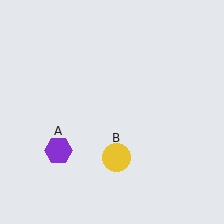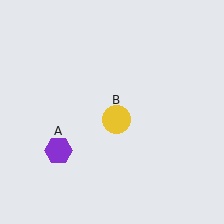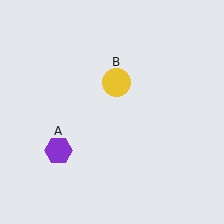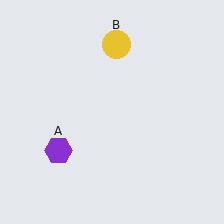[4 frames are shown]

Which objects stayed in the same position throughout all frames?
Purple hexagon (object A) remained stationary.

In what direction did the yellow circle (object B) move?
The yellow circle (object B) moved up.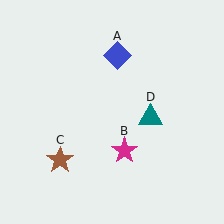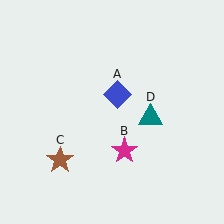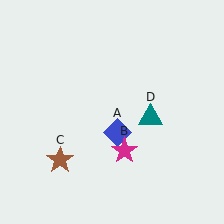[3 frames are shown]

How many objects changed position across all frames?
1 object changed position: blue diamond (object A).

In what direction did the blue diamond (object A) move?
The blue diamond (object A) moved down.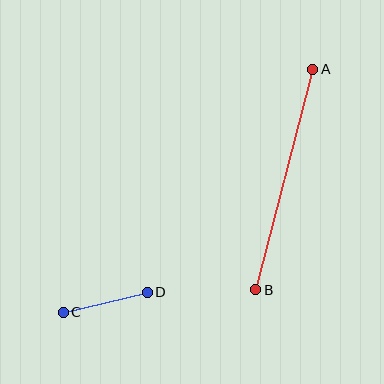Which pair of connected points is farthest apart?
Points A and B are farthest apart.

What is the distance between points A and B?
The distance is approximately 228 pixels.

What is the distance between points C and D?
The distance is approximately 86 pixels.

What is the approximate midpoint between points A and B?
The midpoint is at approximately (284, 180) pixels.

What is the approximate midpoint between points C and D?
The midpoint is at approximately (105, 302) pixels.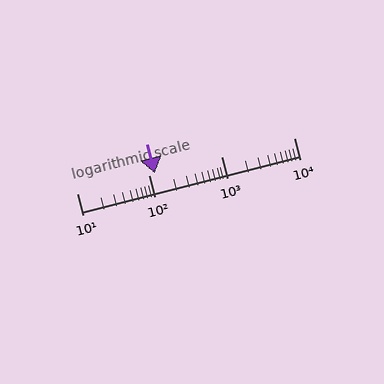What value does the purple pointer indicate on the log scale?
The pointer indicates approximately 120.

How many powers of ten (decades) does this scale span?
The scale spans 3 decades, from 10 to 10000.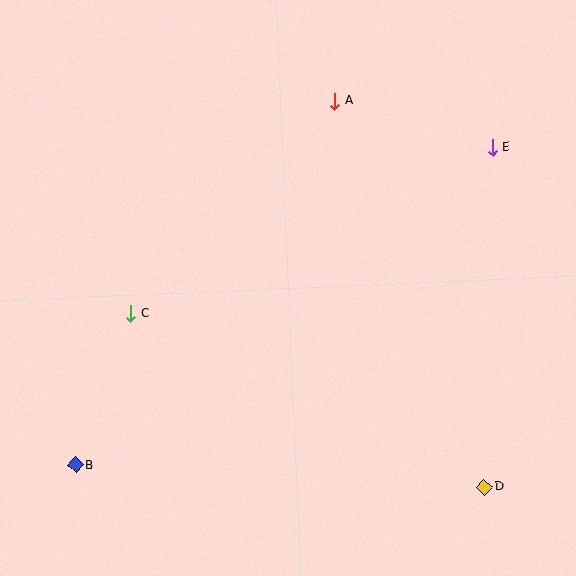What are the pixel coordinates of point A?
Point A is at (335, 101).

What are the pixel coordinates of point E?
Point E is at (492, 147).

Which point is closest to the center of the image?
Point C at (131, 313) is closest to the center.